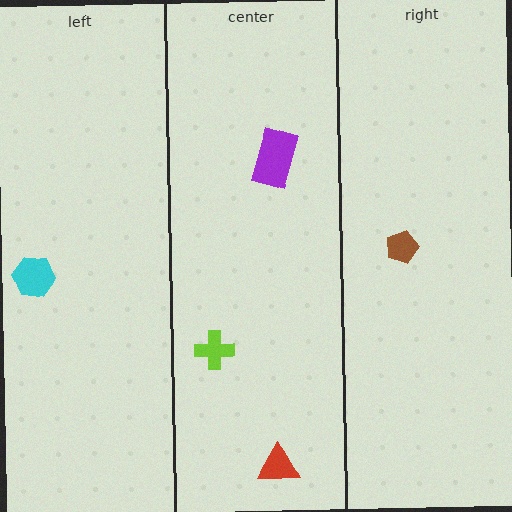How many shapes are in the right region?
1.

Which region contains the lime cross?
The center region.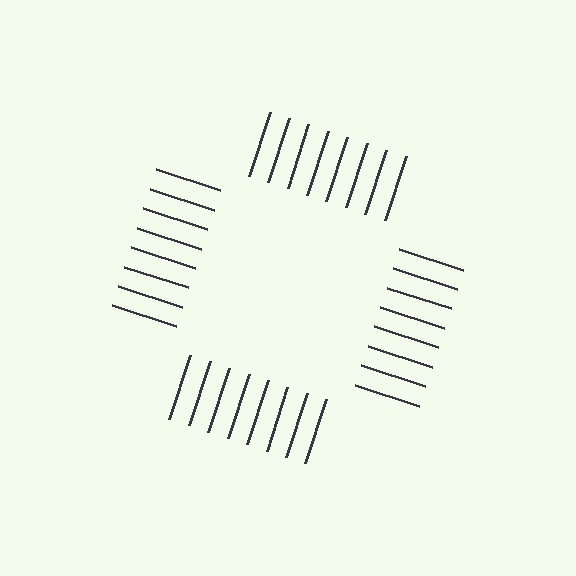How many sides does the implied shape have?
4 sides — the line-ends trace a square.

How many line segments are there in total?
32 — 8 along each of the 4 edges.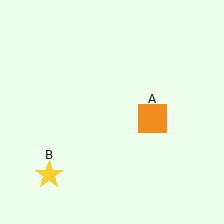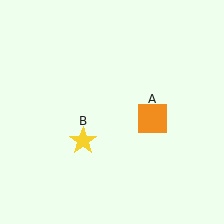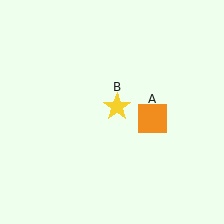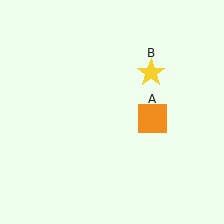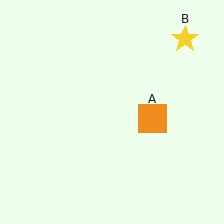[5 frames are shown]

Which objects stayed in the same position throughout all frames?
Orange square (object A) remained stationary.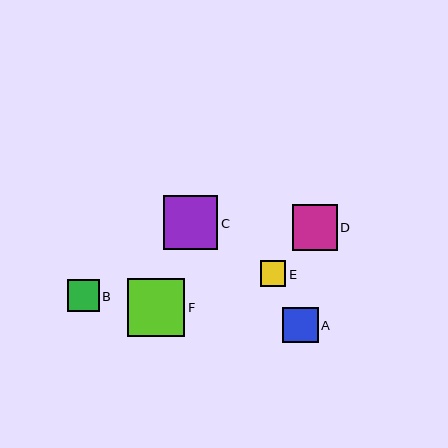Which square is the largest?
Square F is the largest with a size of approximately 57 pixels.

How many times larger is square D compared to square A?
Square D is approximately 1.3 times the size of square A.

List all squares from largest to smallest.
From largest to smallest: F, C, D, A, B, E.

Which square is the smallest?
Square E is the smallest with a size of approximately 25 pixels.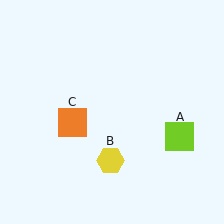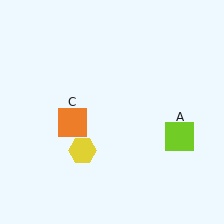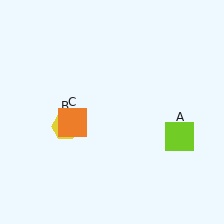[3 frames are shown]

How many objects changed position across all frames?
1 object changed position: yellow hexagon (object B).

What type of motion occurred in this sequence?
The yellow hexagon (object B) rotated clockwise around the center of the scene.